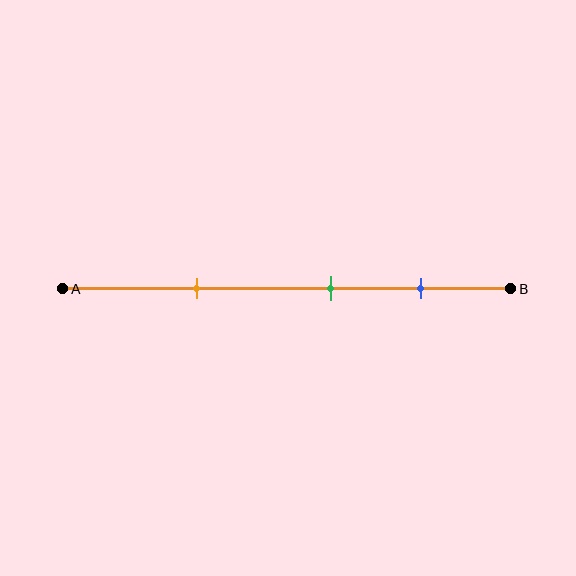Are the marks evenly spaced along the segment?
Yes, the marks are approximately evenly spaced.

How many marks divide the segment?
There are 3 marks dividing the segment.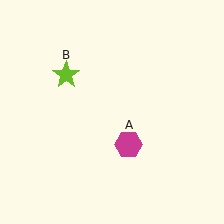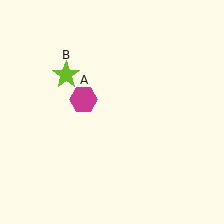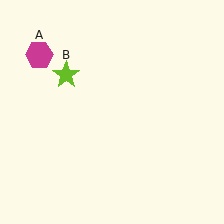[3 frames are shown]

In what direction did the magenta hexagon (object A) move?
The magenta hexagon (object A) moved up and to the left.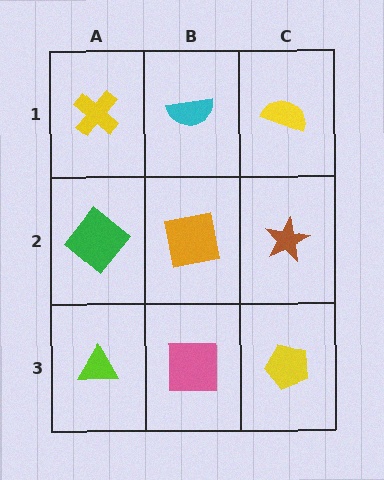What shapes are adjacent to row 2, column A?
A yellow cross (row 1, column A), a lime triangle (row 3, column A), an orange square (row 2, column B).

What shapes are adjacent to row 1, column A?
A green diamond (row 2, column A), a cyan semicircle (row 1, column B).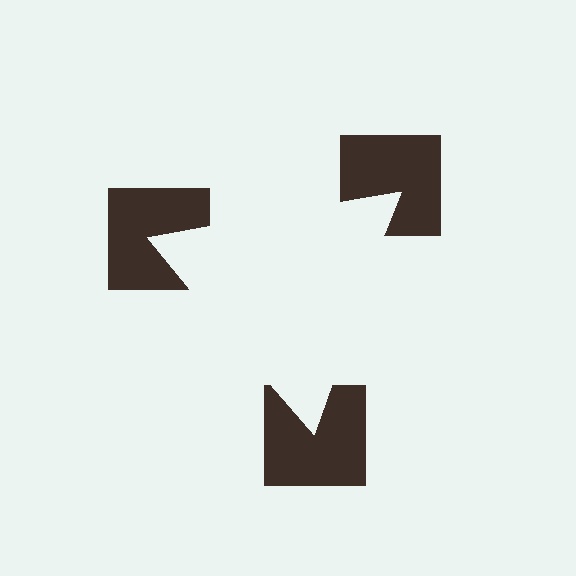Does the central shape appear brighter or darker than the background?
It typically appears slightly brighter than the background, even though no actual brightness change is drawn.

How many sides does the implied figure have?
3 sides.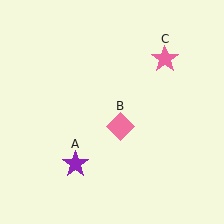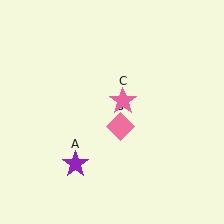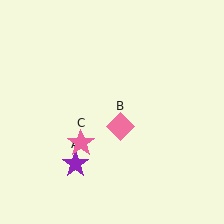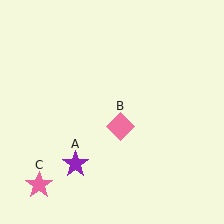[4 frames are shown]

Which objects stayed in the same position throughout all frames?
Purple star (object A) and pink diamond (object B) remained stationary.